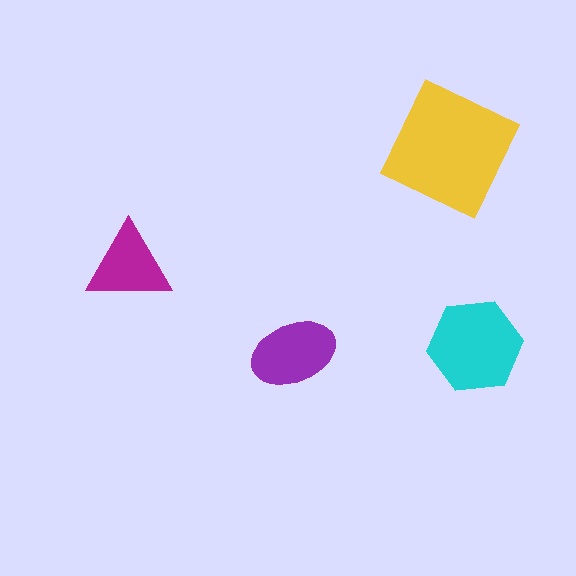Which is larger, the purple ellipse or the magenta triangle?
The purple ellipse.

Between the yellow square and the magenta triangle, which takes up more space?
The yellow square.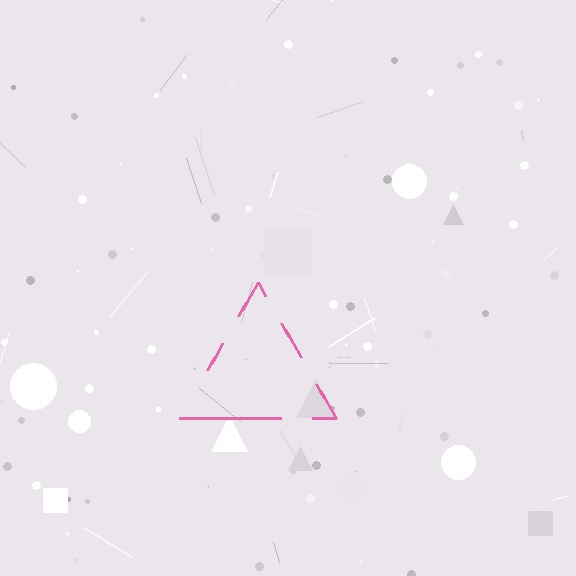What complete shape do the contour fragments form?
The contour fragments form a triangle.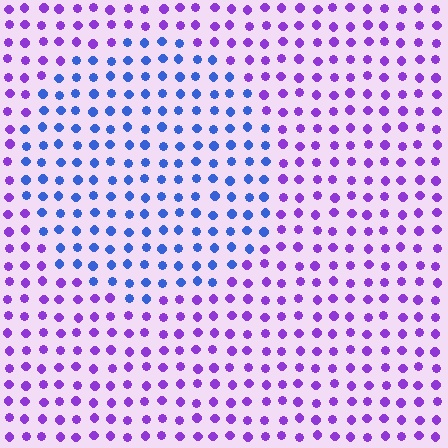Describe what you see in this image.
The image is filled with small purple elements in a uniform arrangement. A circle-shaped region is visible where the elements are tinted to a slightly different hue, forming a subtle color boundary.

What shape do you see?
I see a circle.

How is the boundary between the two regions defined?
The boundary is defined purely by a slight shift in hue (about 49 degrees). Spacing, size, and orientation are identical on both sides.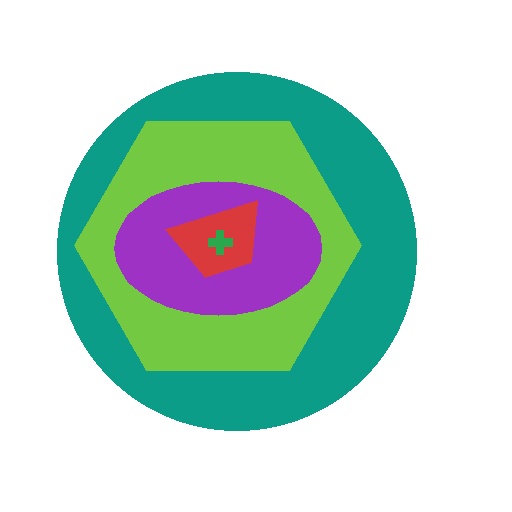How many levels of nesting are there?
5.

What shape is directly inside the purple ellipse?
The red trapezoid.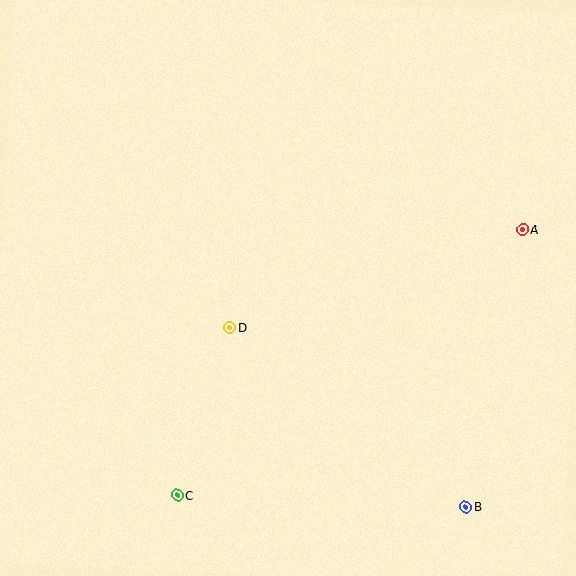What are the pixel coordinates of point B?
Point B is at (466, 507).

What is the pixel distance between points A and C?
The distance between A and C is 435 pixels.